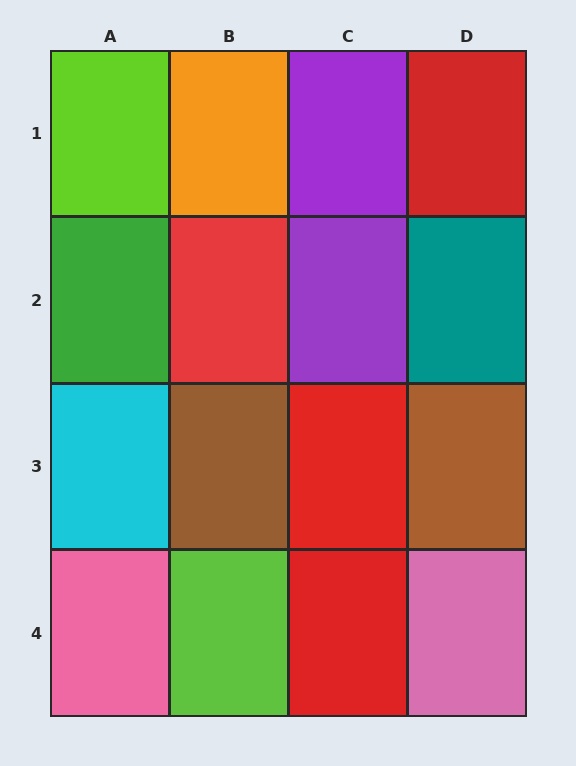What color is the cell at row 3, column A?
Cyan.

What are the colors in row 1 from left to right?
Lime, orange, purple, red.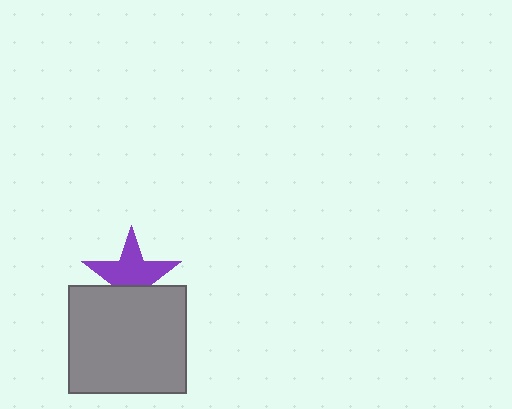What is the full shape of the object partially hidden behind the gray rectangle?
The partially hidden object is a purple star.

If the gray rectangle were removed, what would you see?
You would see the complete purple star.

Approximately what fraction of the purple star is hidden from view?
Roughly 36% of the purple star is hidden behind the gray rectangle.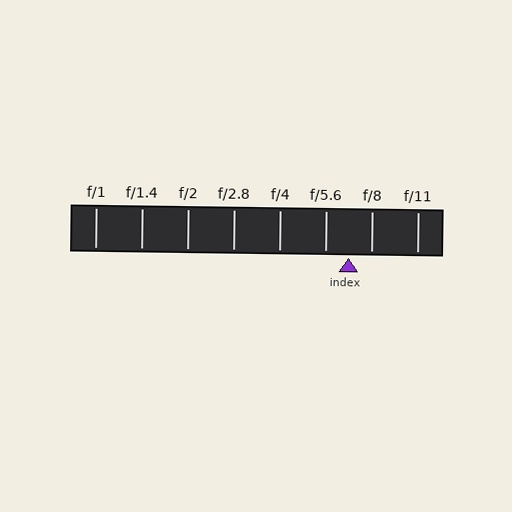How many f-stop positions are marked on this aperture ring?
There are 8 f-stop positions marked.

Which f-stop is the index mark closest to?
The index mark is closest to f/8.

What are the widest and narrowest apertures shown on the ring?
The widest aperture shown is f/1 and the narrowest is f/11.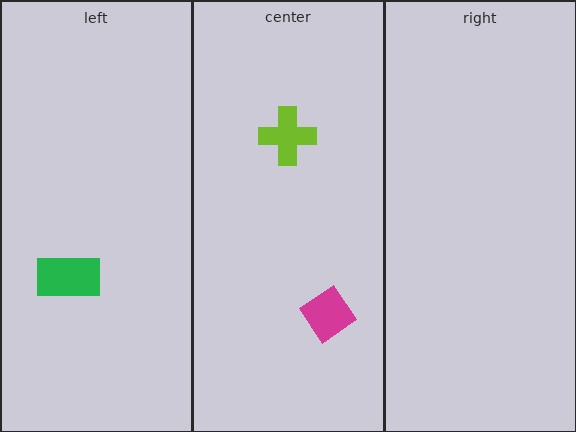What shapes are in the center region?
The magenta diamond, the lime cross.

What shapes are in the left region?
The green rectangle.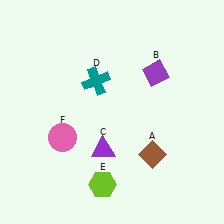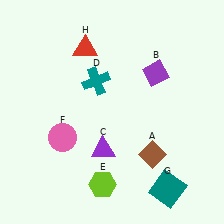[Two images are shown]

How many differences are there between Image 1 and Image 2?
There are 2 differences between the two images.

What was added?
A teal square (G), a red triangle (H) were added in Image 2.